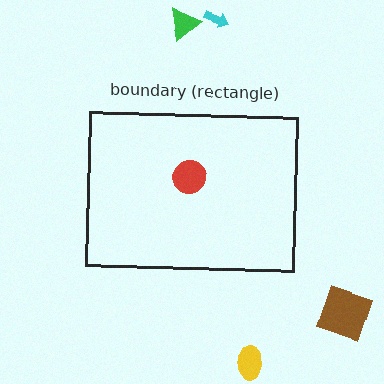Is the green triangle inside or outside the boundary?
Outside.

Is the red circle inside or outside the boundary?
Inside.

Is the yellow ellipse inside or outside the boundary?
Outside.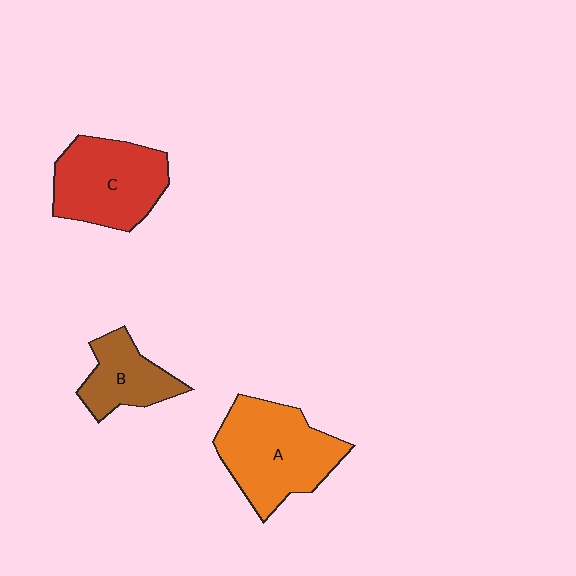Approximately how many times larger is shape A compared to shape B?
Approximately 1.8 times.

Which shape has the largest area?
Shape A (orange).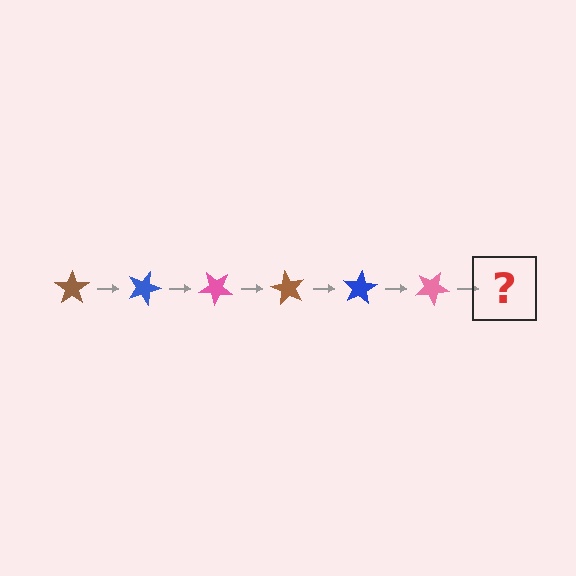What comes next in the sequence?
The next element should be a brown star, rotated 120 degrees from the start.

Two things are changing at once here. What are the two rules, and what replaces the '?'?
The two rules are that it rotates 20 degrees each step and the color cycles through brown, blue, and pink. The '?' should be a brown star, rotated 120 degrees from the start.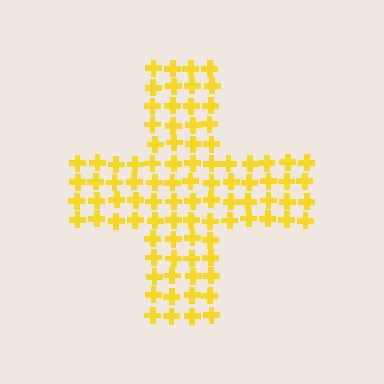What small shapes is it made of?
It is made of small crosses.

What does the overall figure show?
The overall figure shows a cross.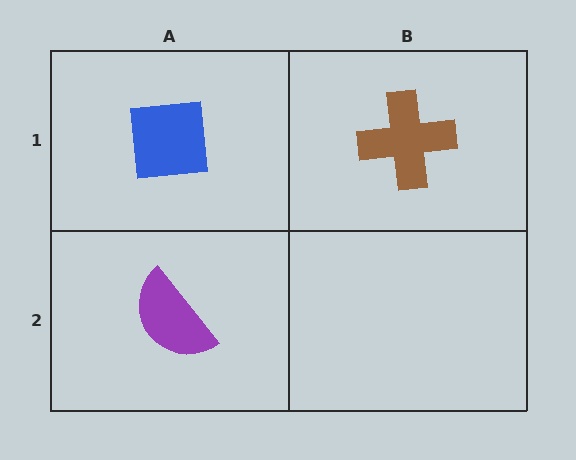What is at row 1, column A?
A blue square.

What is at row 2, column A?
A purple semicircle.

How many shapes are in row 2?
1 shape.